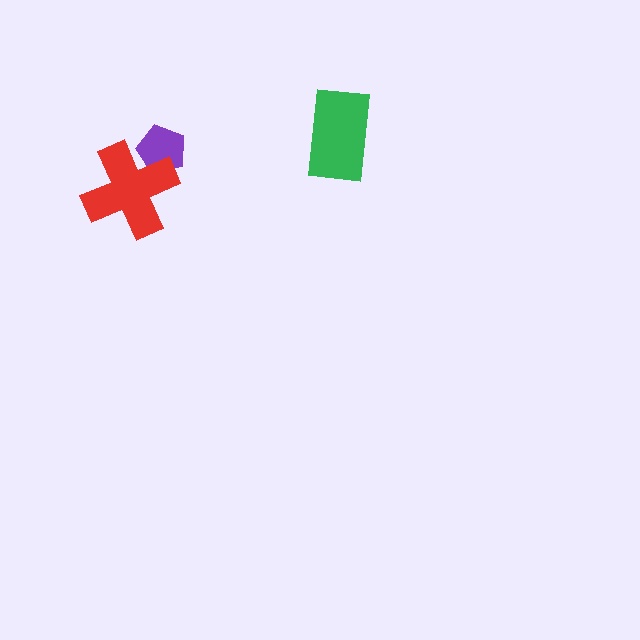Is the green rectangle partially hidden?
No, no other shape covers it.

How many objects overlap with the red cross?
1 object overlaps with the red cross.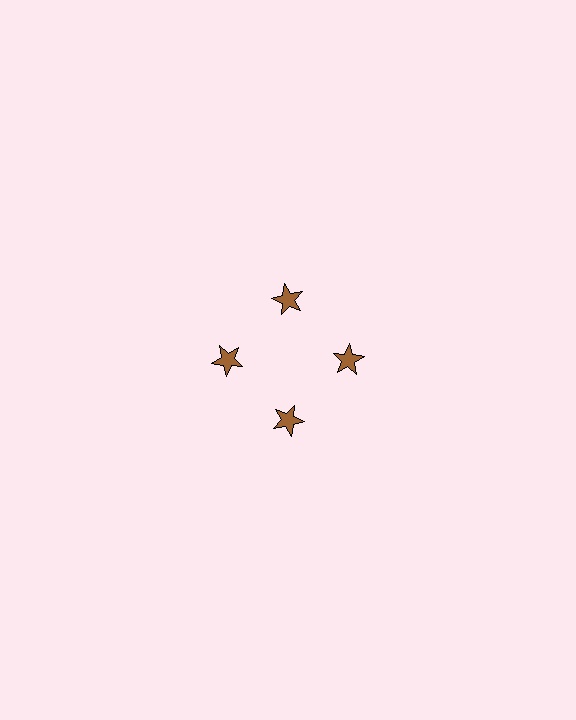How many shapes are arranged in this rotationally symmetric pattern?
There are 4 shapes, arranged in 4 groups of 1.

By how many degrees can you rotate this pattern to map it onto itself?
The pattern maps onto itself every 90 degrees of rotation.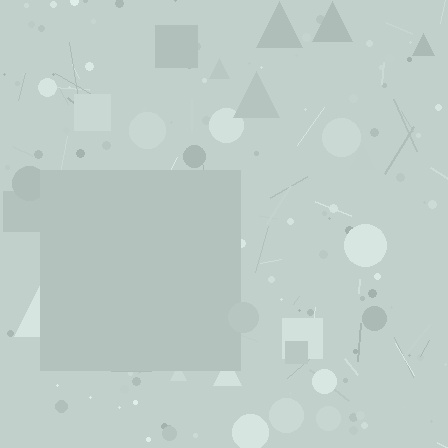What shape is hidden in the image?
A square is hidden in the image.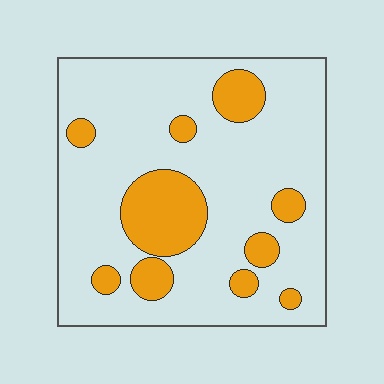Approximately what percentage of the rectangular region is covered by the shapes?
Approximately 20%.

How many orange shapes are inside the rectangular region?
10.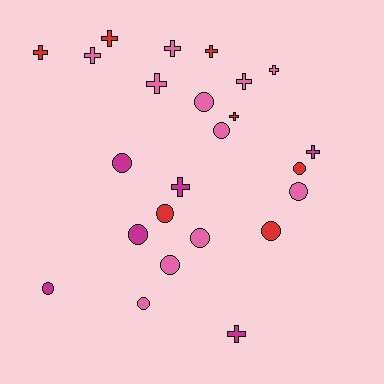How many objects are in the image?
There are 24 objects.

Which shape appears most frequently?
Cross, with 12 objects.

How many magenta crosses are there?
There are 3 magenta crosses.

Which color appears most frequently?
Pink, with 11 objects.